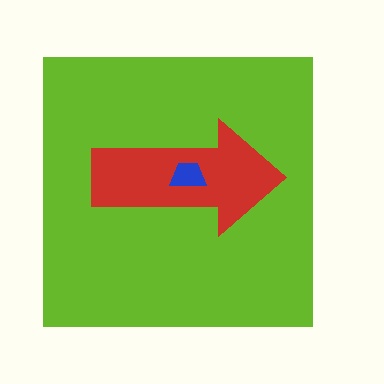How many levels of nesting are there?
3.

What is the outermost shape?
The lime square.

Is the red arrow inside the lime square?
Yes.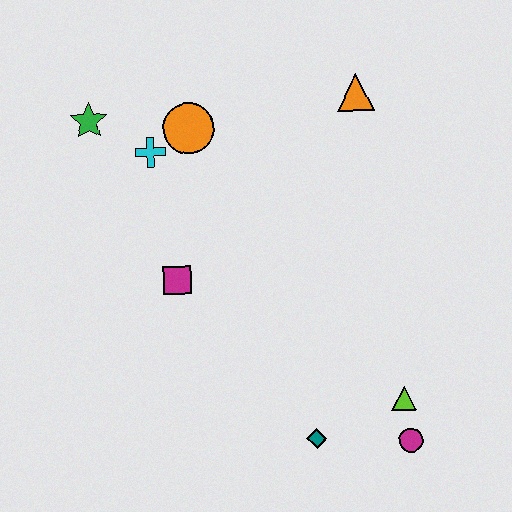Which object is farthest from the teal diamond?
The green star is farthest from the teal diamond.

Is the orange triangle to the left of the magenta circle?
Yes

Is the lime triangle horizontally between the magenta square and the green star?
No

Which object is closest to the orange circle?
The cyan cross is closest to the orange circle.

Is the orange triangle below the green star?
No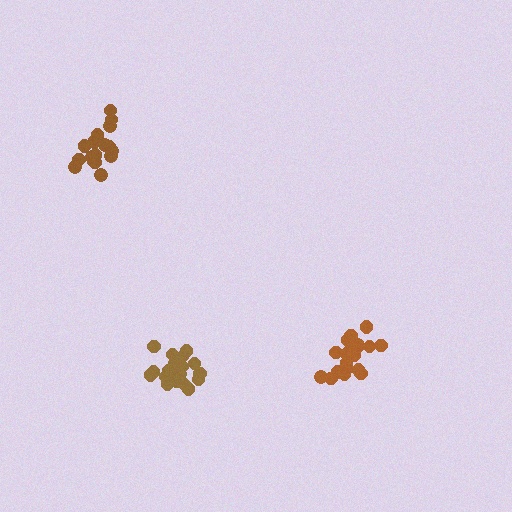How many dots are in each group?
Group 1: 19 dots, Group 2: 17 dots, Group 3: 20 dots (56 total).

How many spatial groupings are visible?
There are 3 spatial groupings.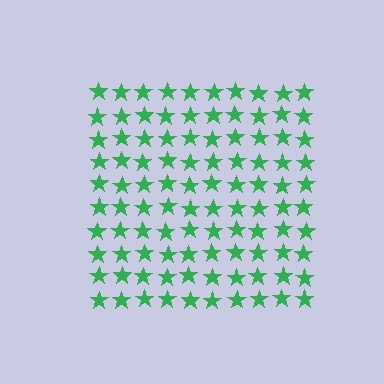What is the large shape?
The large shape is a square.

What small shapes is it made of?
It is made of small stars.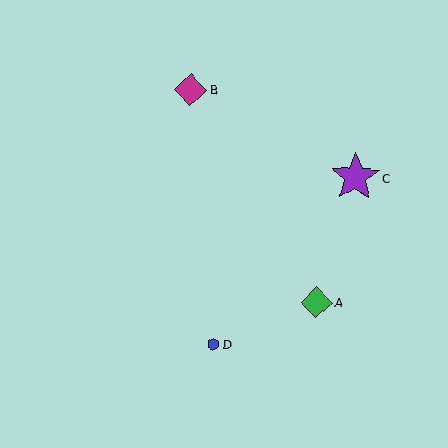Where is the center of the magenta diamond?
The center of the magenta diamond is at (190, 90).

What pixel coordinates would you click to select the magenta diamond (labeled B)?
Click at (190, 90) to select the magenta diamond B.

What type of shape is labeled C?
Shape C is a purple star.